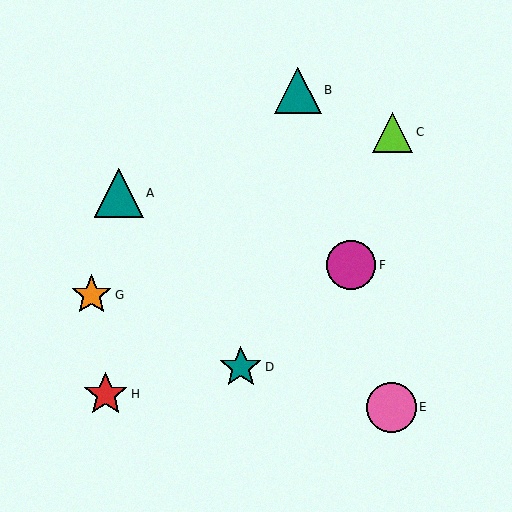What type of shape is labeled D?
Shape D is a teal star.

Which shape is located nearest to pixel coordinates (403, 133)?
The lime triangle (labeled C) at (393, 132) is nearest to that location.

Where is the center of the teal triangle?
The center of the teal triangle is at (298, 90).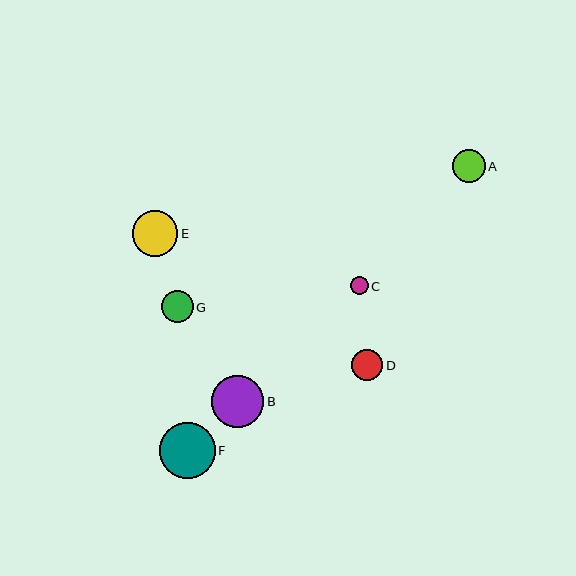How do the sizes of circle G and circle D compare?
Circle G and circle D are approximately the same size.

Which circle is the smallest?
Circle C is the smallest with a size of approximately 18 pixels.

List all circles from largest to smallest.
From largest to smallest: F, B, E, A, G, D, C.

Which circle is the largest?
Circle F is the largest with a size of approximately 56 pixels.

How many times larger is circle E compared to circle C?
Circle E is approximately 2.5 times the size of circle C.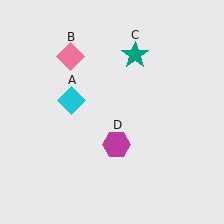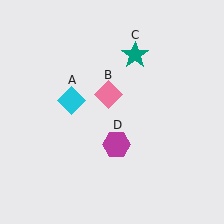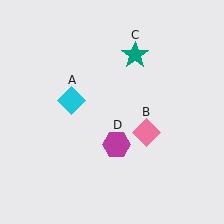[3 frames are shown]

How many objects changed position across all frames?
1 object changed position: pink diamond (object B).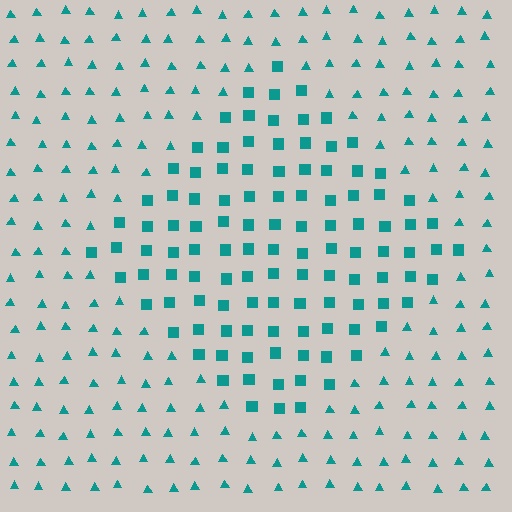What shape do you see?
I see a diamond.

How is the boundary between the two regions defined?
The boundary is defined by a change in element shape: squares inside vs. triangles outside. All elements share the same color and spacing.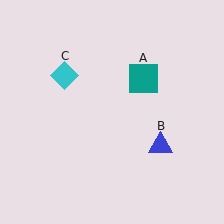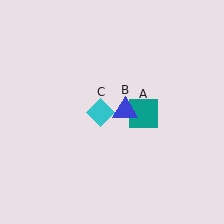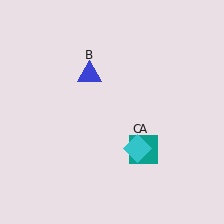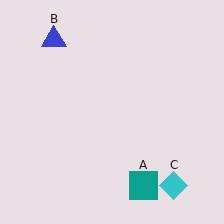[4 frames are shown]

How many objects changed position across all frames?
3 objects changed position: teal square (object A), blue triangle (object B), cyan diamond (object C).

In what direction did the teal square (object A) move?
The teal square (object A) moved down.